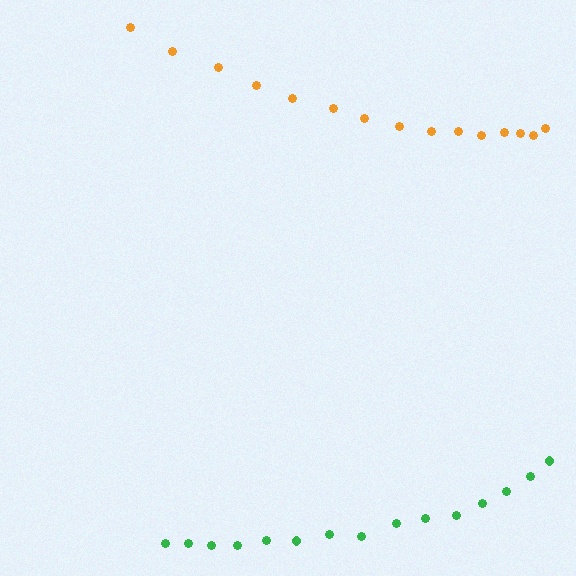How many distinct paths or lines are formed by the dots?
There are 2 distinct paths.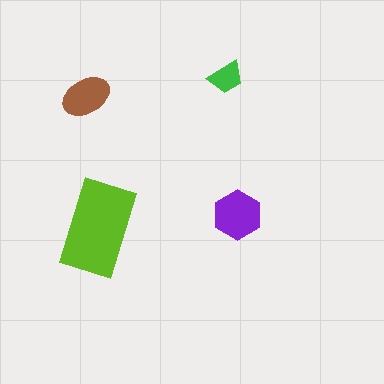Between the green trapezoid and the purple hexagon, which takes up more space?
The purple hexagon.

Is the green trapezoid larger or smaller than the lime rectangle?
Smaller.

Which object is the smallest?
The green trapezoid.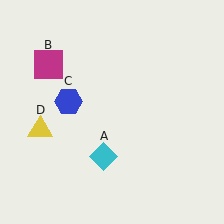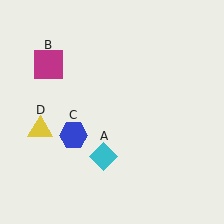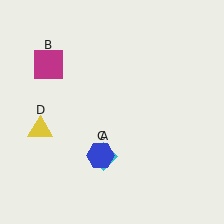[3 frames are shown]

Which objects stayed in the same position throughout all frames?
Cyan diamond (object A) and magenta square (object B) and yellow triangle (object D) remained stationary.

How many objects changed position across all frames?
1 object changed position: blue hexagon (object C).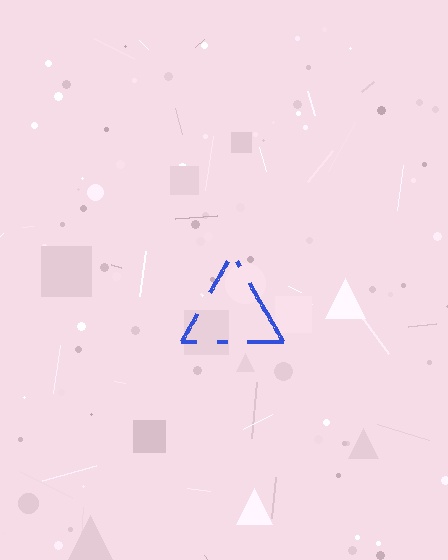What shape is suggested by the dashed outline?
The dashed outline suggests a triangle.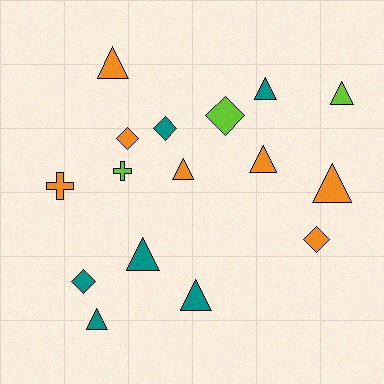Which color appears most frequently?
Orange, with 7 objects.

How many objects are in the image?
There are 16 objects.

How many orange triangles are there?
There are 4 orange triangles.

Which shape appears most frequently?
Triangle, with 9 objects.